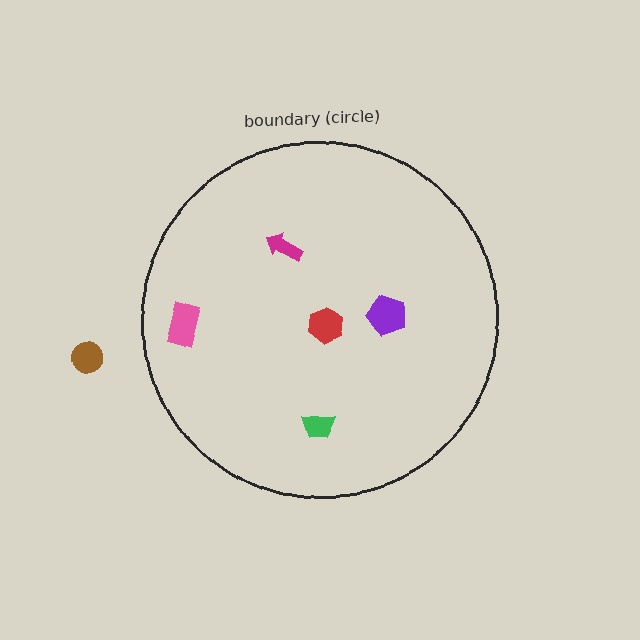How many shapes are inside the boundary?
5 inside, 1 outside.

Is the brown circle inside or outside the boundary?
Outside.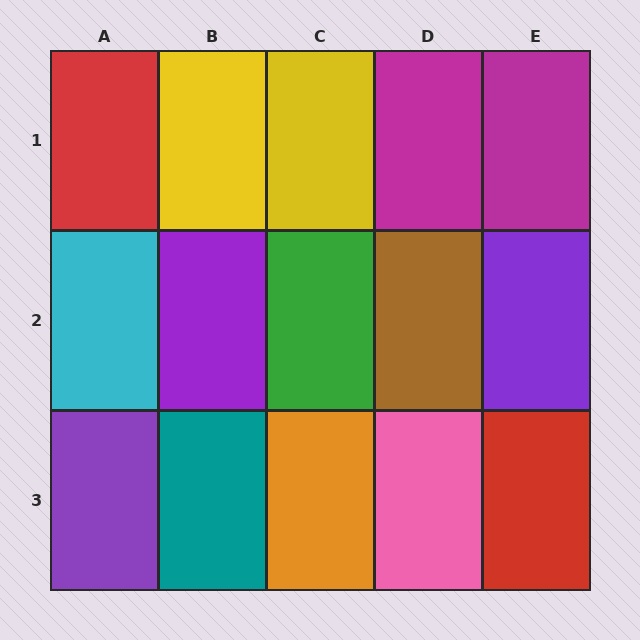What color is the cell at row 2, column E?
Purple.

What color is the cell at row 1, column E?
Magenta.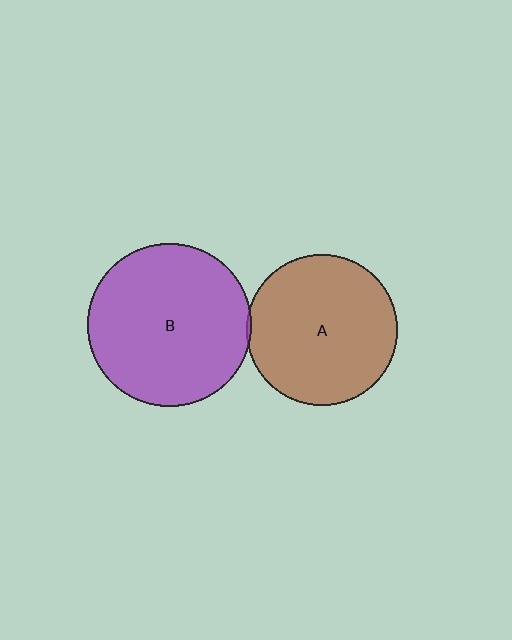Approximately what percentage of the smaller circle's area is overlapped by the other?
Approximately 5%.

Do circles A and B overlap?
Yes.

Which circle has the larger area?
Circle B (purple).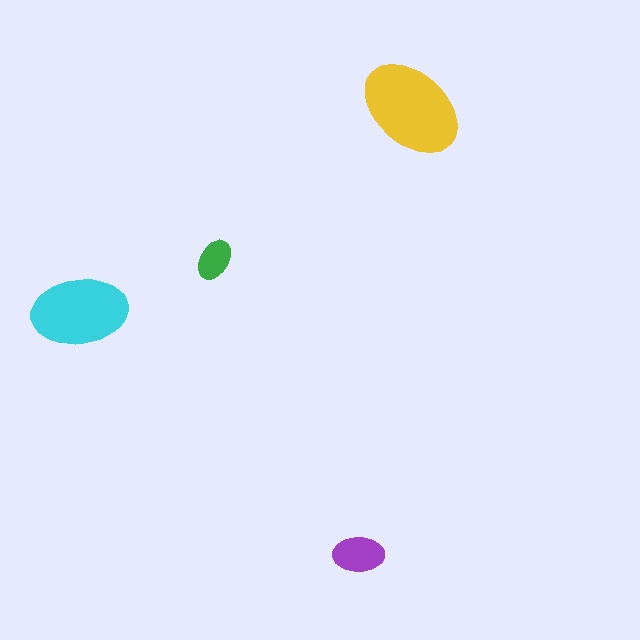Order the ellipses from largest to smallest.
the yellow one, the cyan one, the purple one, the green one.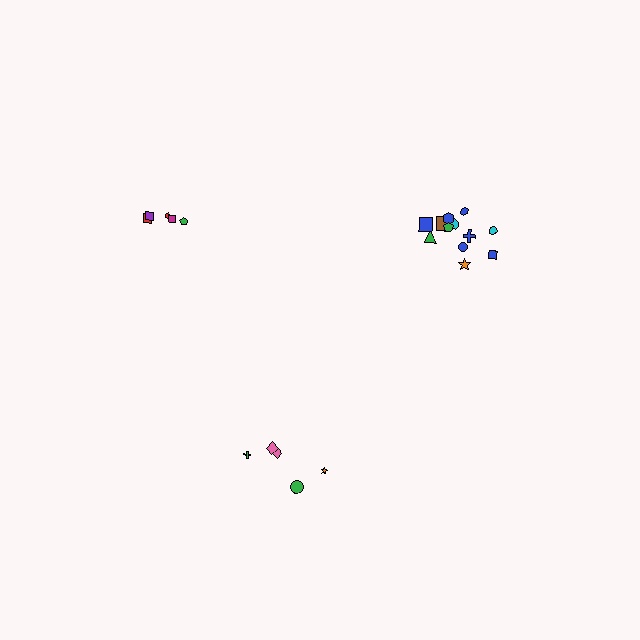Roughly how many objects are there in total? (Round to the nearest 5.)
Roughly 20 objects in total.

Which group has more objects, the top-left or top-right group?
The top-right group.